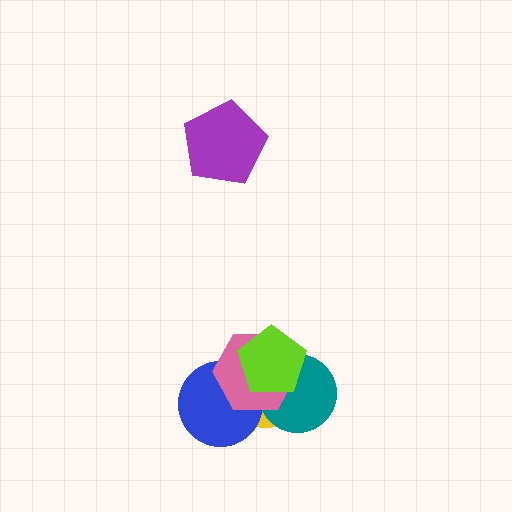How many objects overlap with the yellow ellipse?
4 objects overlap with the yellow ellipse.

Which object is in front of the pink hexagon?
The lime pentagon is in front of the pink hexagon.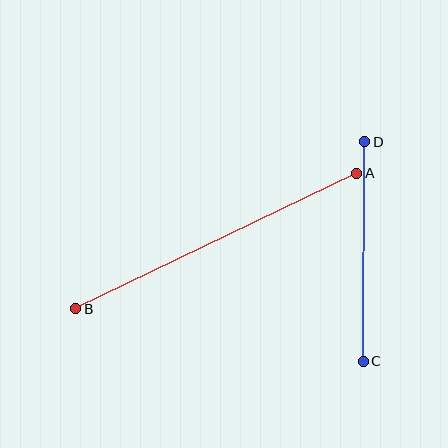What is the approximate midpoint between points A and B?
The midpoint is at approximately (216, 241) pixels.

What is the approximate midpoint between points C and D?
The midpoint is at approximately (364, 252) pixels.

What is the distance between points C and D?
The distance is approximately 220 pixels.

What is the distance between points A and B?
The distance is approximately 312 pixels.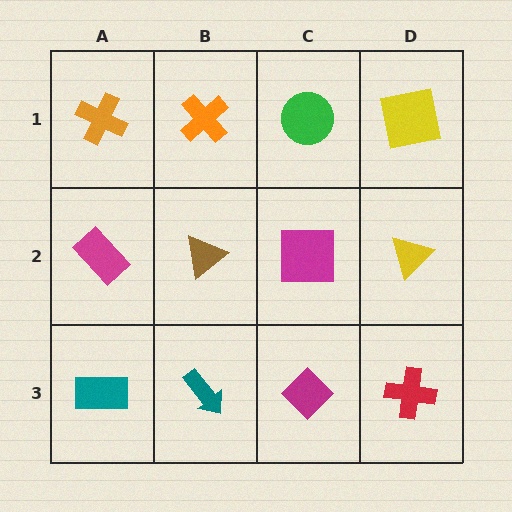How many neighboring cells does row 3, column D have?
2.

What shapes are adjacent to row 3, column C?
A magenta square (row 2, column C), a teal arrow (row 3, column B), a red cross (row 3, column D).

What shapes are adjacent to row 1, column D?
A yellow triangle (row 2, column D), a green circle (row 1, column C).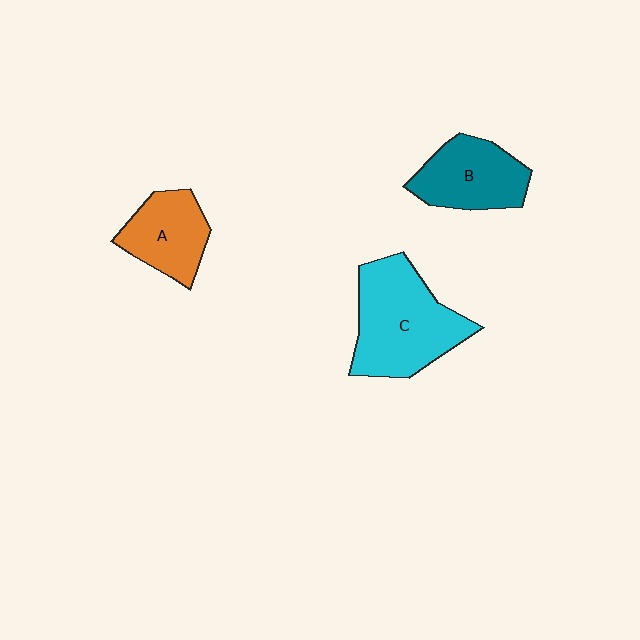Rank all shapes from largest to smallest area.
From largest to smallest: C (cyan), B (teal), A (orange).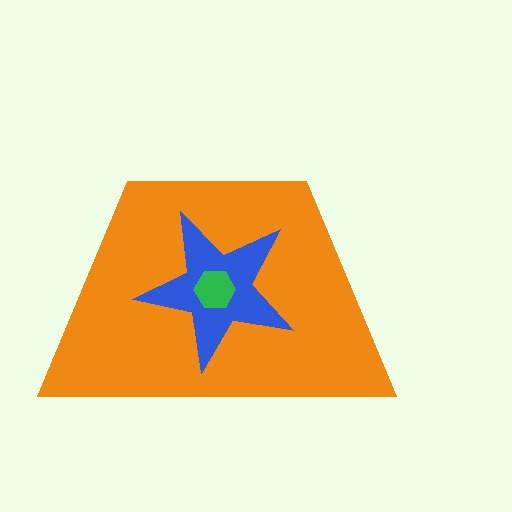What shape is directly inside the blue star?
The green hexagon.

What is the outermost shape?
The orange trapezoid.